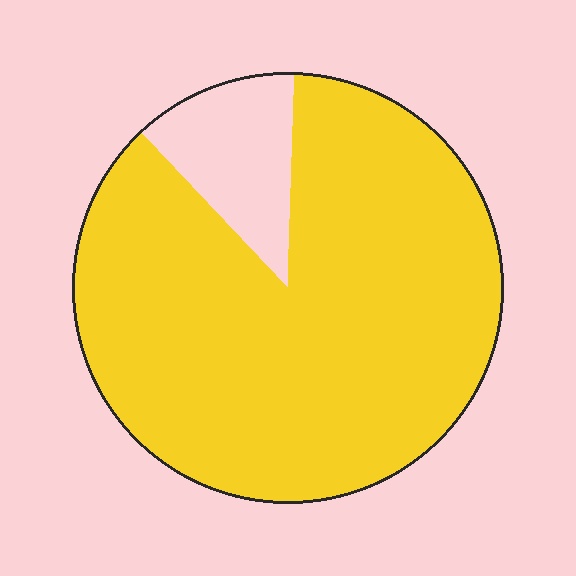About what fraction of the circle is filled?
About seven eighths (7/8).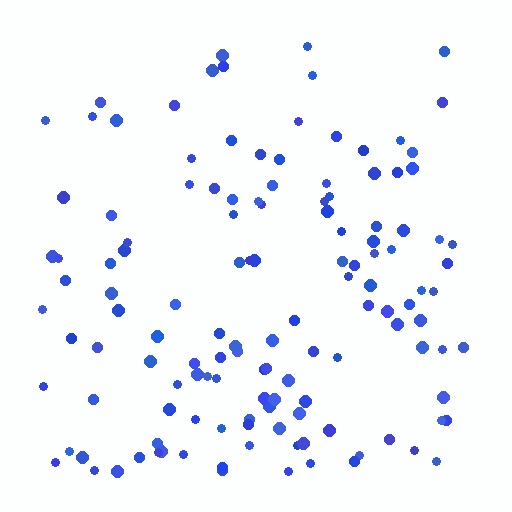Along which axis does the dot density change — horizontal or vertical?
Vertical.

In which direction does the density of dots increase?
From top to bottom, with the bottom side densest.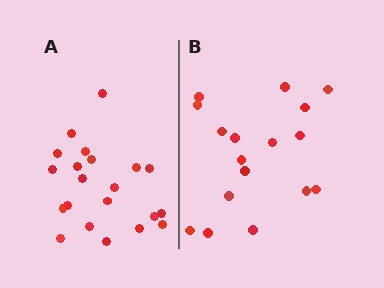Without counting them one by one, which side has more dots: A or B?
Region A (the left region) has more dots.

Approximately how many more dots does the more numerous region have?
Region A has about 4 more dots than region B.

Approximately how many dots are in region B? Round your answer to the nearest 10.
About 20 dots. (The exact count is 17, which rounds to 20.)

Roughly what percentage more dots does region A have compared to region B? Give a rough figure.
About 25% more.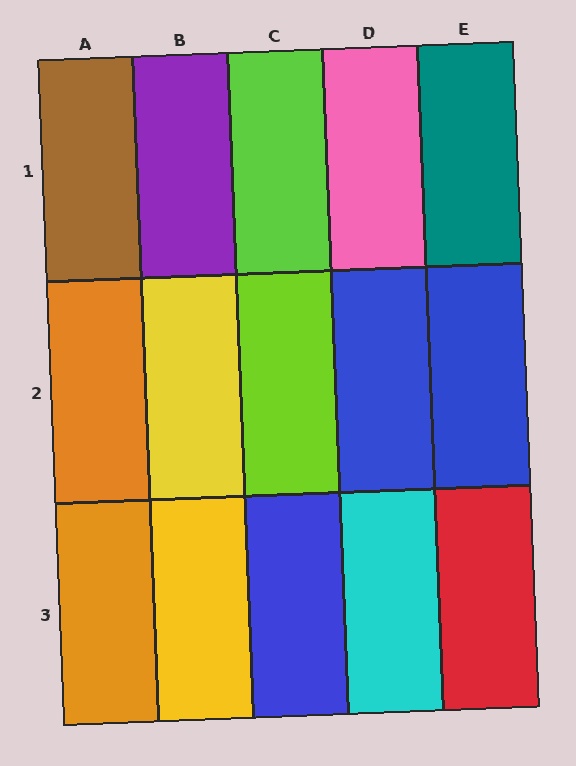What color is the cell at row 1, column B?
Purple.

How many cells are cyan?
1 cell is cyan.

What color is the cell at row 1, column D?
Pink.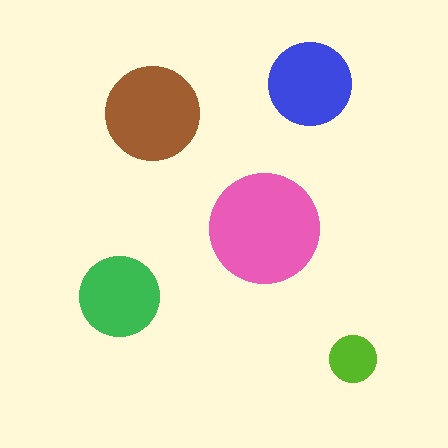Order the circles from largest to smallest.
the pink one, the brown one, the blue one, the green one, the lime one.